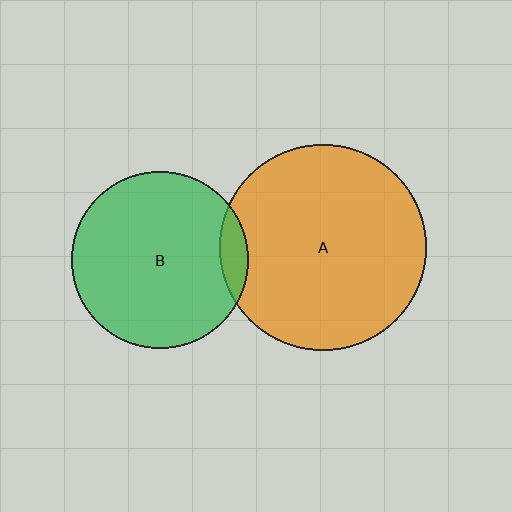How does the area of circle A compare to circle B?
Approximately 1.4 times.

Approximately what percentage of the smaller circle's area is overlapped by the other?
Approximately 10%.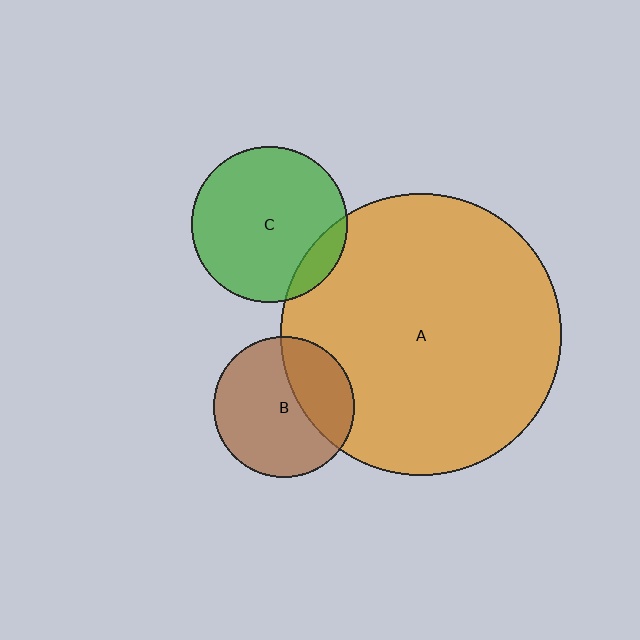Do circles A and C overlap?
Yes.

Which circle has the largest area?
Circle A (orange).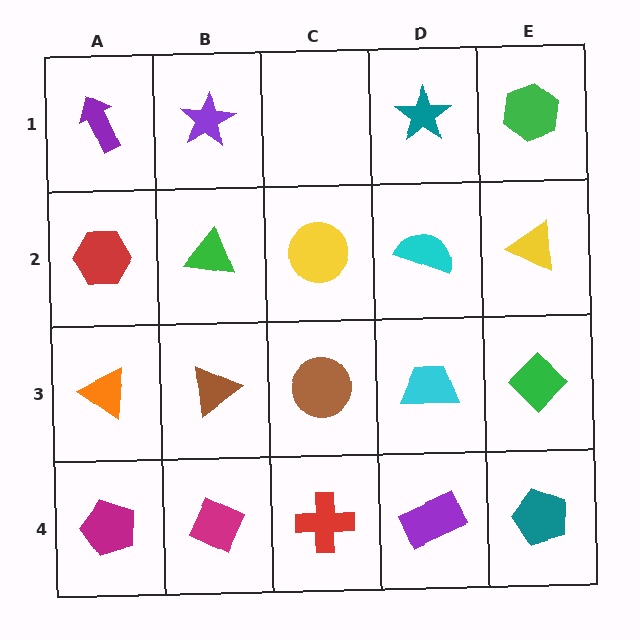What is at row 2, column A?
A red hexagon.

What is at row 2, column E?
A yellow triangle.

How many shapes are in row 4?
5 shapes.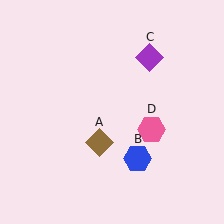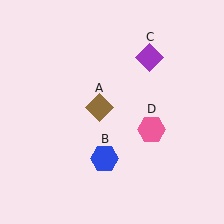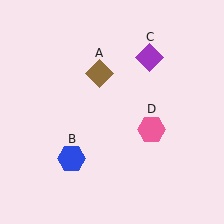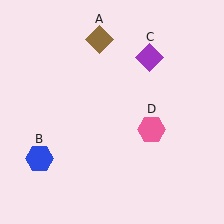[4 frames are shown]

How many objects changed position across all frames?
2 objects changed position: brown diamond (object A), blue hexagon (object B).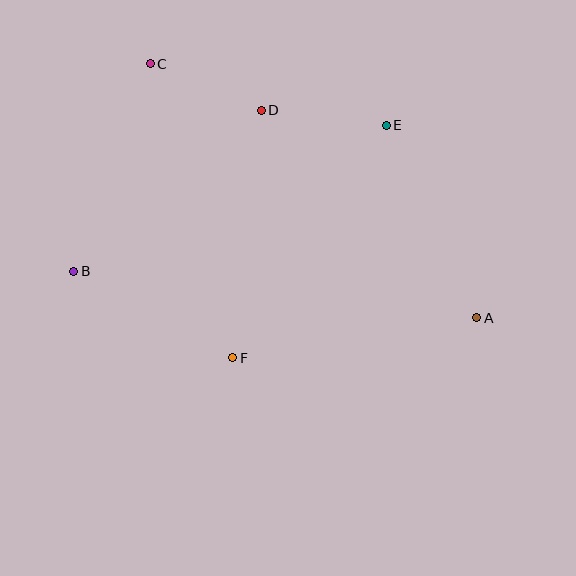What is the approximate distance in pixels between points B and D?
The distance between B and D is approximately 247 pixels.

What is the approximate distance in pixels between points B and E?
The distance between B and E is approximately 345 pixels.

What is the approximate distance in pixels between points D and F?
The distance between D and F is approximately 249 pixels.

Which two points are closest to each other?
Points C and D are closest to each other.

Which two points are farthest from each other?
Points A and C are farthest from each other.